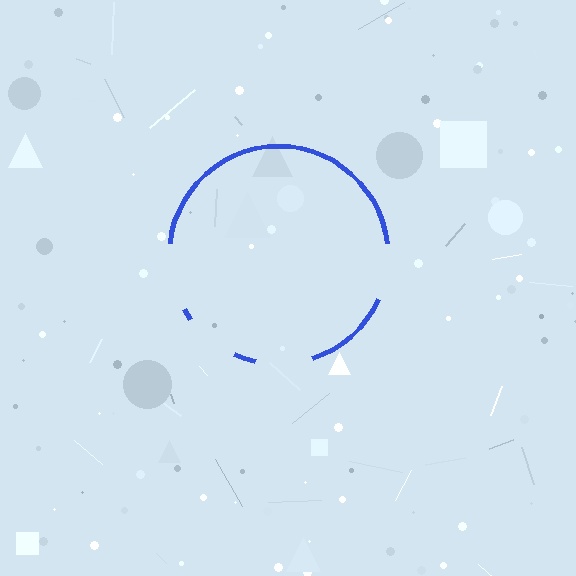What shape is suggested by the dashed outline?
The dashed outline suggests a circle.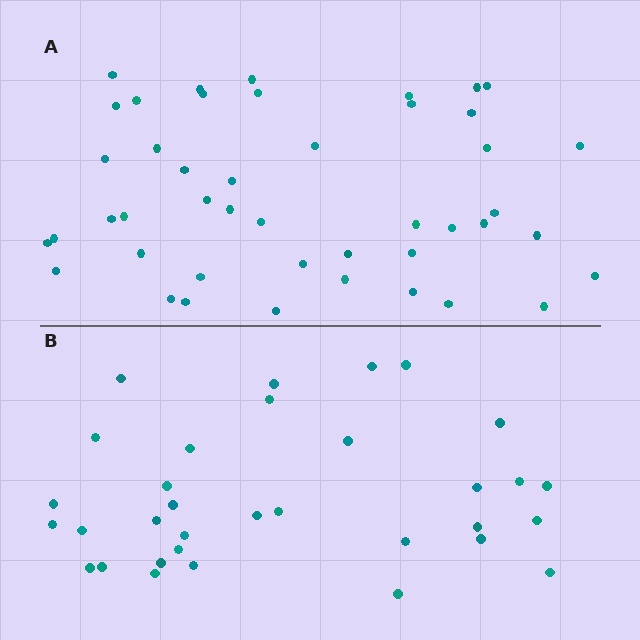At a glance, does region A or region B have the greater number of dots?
Region A (the top region) has more dots.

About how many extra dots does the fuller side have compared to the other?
Region A has roughly 12 or so more dots than region B.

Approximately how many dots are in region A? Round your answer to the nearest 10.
About 40 dots. (The exact count is 45, which rounds to 40.)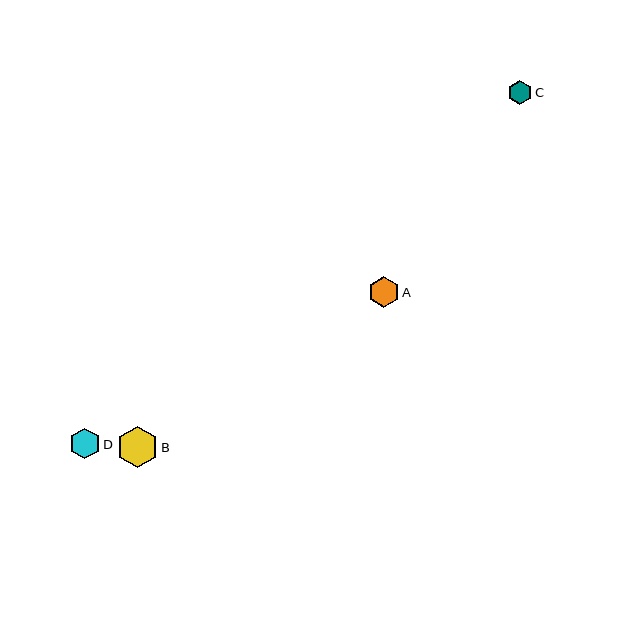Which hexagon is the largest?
Hexagon B is the largest with a size of approximately 41 pixels.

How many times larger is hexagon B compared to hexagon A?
Hexagon B is approximately 1.4 times the size of hexagon A.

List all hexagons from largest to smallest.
From largest to smallest: B, A, D, C.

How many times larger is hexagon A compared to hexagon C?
Hexagon A is approximately 1.3 times the size of hexagon C.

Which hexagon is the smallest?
Hexagon C is the smallest with a size of approximately 24 pixels.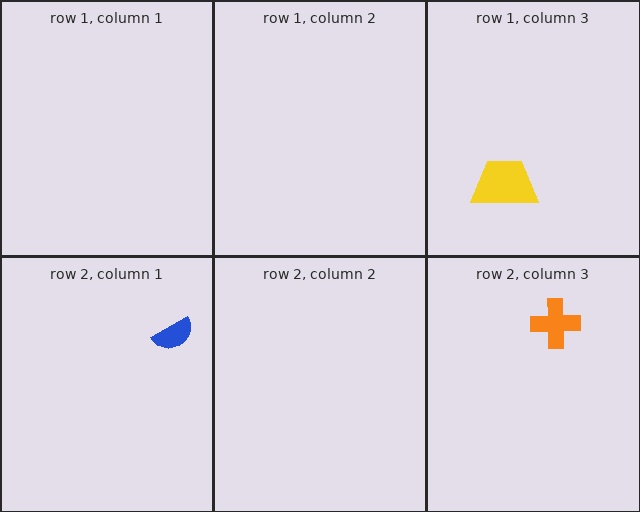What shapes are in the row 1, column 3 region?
The yellow trapezoid.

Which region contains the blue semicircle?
The row 2, column 1 region.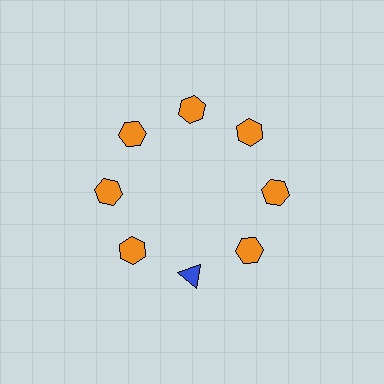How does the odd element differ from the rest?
It differs in both color (blue instead of orange) and shape (triangle instead of hexagon).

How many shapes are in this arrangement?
There are 8 shapes arranged in a ring pattern.